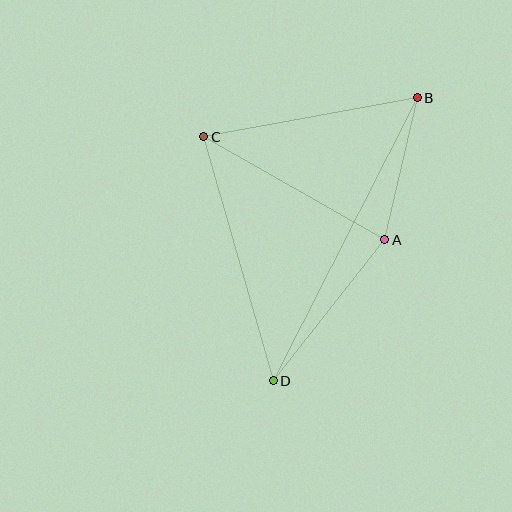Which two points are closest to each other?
Points A and B are closest to each other.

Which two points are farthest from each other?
Points B and D are farthest from each other.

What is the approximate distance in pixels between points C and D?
The distance between C and D is approximately 254 pixels.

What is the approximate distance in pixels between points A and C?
The distance between A and C is approximately 209 pixels.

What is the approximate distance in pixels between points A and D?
The distance between A and D is approximately 180 pixels.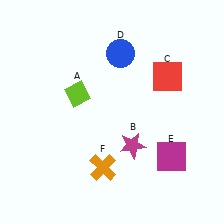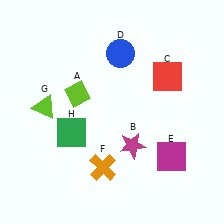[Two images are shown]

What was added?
A lime triangle (G), a green square (H) were added in Image 2.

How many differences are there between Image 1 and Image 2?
There are 2 differences between the two images.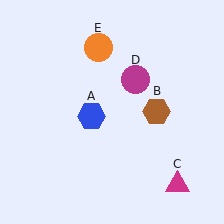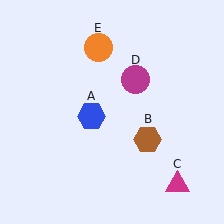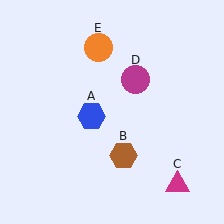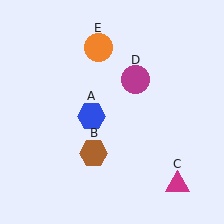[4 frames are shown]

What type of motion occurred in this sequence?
The brown hexagon (object B) rotated clockwise around the center of the scene.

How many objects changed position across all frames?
1 object changed position: brown hexagon (object B).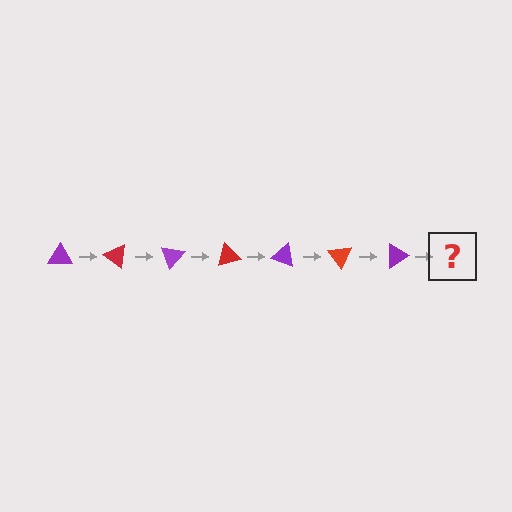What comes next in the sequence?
The next element should be a red triangle, rotated 245 degrees from the start.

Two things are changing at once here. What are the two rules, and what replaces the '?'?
The two rules are that it rotates 35 degrees each step and the color cycles through purple and red. The '?' should be a red triangle, rotated 245 degrees from the start.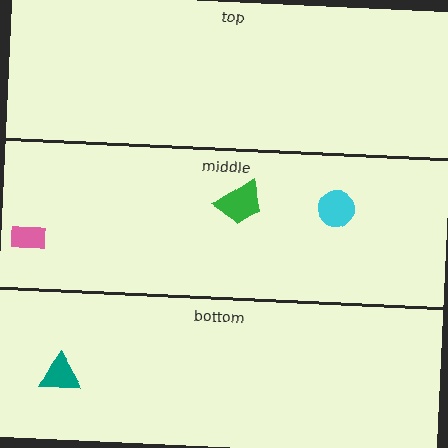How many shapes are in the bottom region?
1.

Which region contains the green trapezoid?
The middle region.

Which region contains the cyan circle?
The middle region.